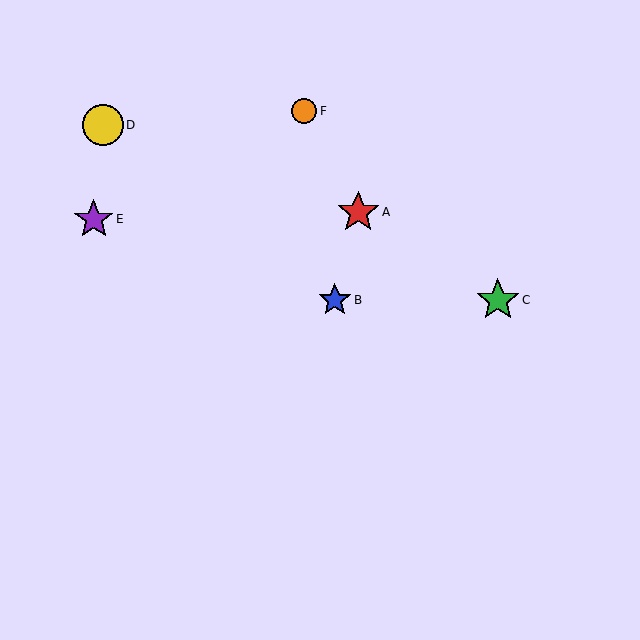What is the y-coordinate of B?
Object B is at y≈300.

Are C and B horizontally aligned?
Yes, both are at y≈300.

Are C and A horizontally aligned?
No, C is at y≈300 and A is at y≈212.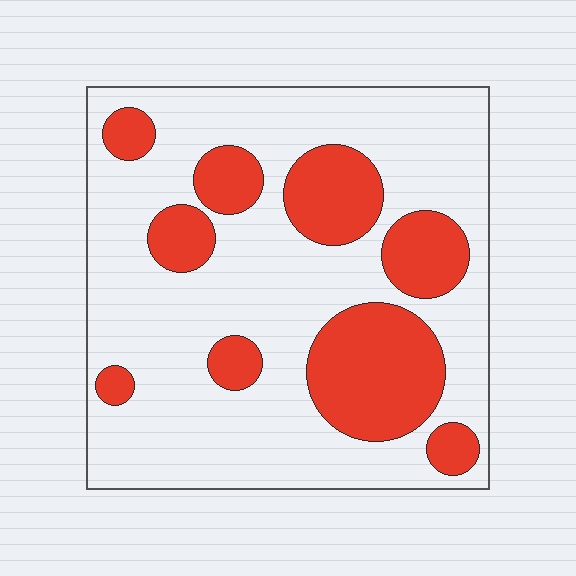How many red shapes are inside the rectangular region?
9.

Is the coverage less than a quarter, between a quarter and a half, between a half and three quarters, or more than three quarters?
Between a quarter and a half.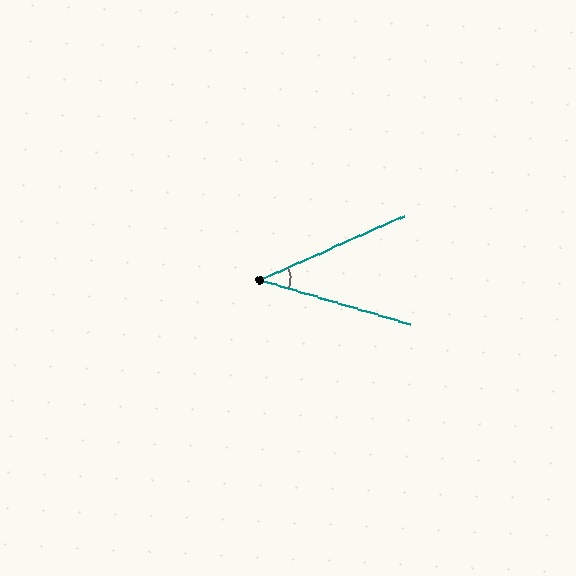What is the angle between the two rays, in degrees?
Approximately 40 degrees.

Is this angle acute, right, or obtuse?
It is acute.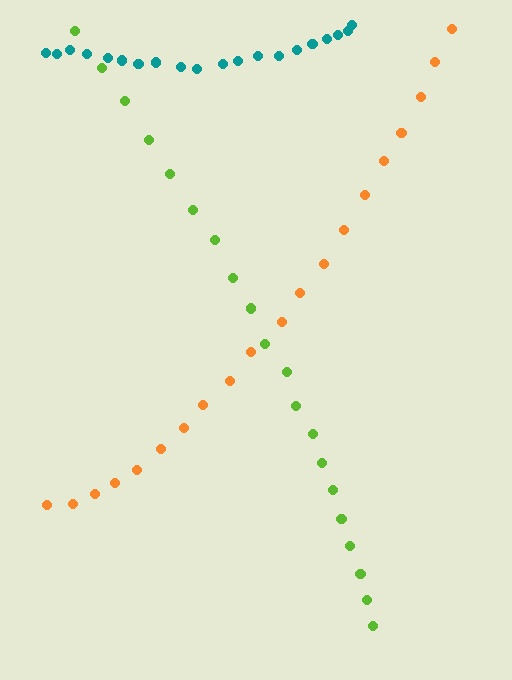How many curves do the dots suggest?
There are 3 distinct paths.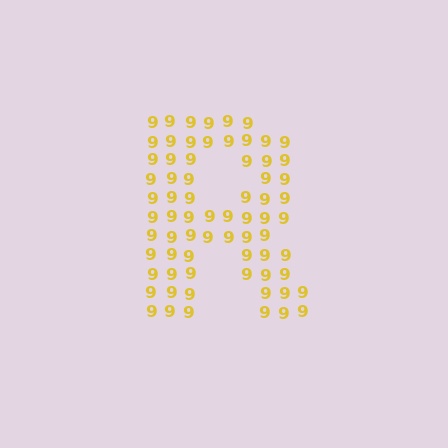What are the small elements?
The small elements are digit 9's.